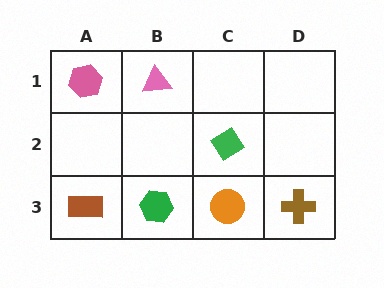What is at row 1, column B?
A pink triangle.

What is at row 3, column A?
A brown rectangle.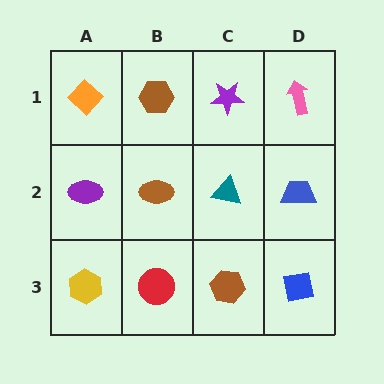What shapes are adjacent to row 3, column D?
A blue trapezoid (row 2, column D), a brown hexagon (row 3, column C).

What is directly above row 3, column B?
A brown ellipse.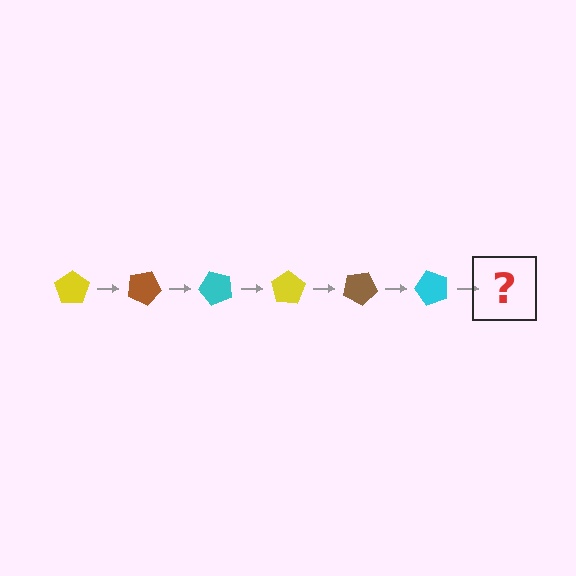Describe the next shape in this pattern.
It should be a yellow pentagon, rotated 150 degrees from the start.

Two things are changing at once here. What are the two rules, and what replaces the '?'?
The two rules are that it rotates 25 degrees each step and the color cycles through yellow, brown, and cyan. The '?' should be a yellow pentagon, rotated 150 degrees from the start.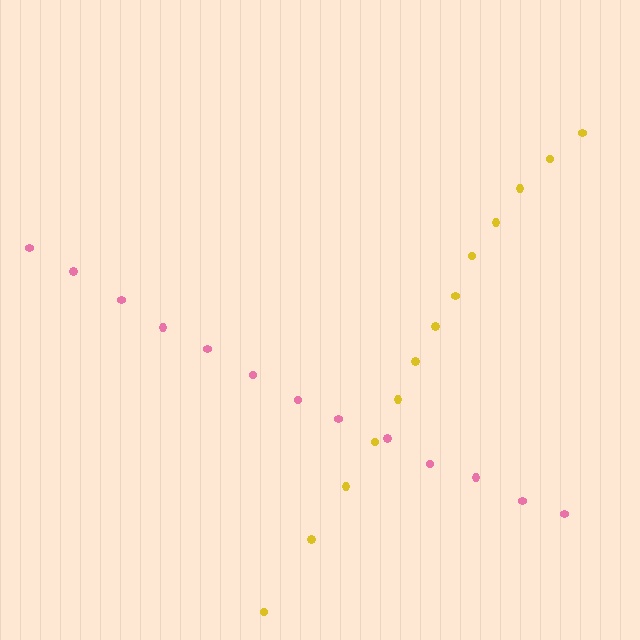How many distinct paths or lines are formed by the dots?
There are 2 distinct paths.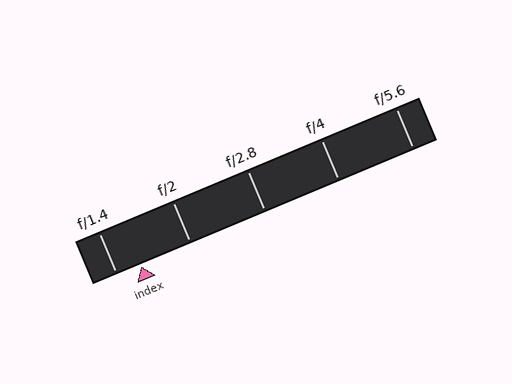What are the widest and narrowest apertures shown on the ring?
The widest aperture shown is f/1.4 and the narrowest is f/5.6.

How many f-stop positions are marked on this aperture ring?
There are 5 f-stop positions marked.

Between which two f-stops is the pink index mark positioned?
The index mark is between f/1.4 and f/2.